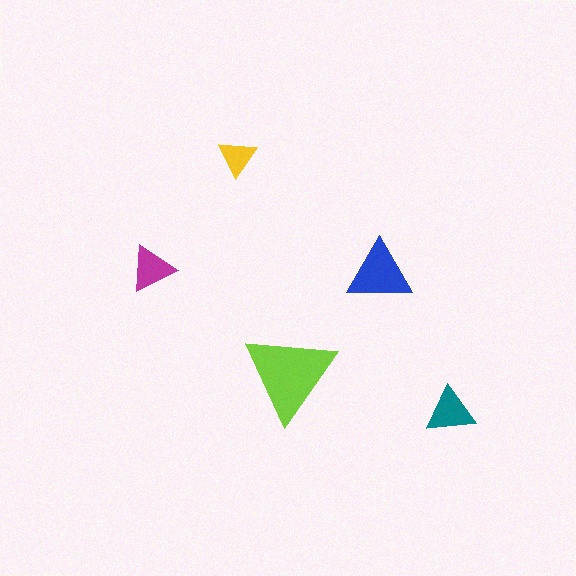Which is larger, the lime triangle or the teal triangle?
The lime one.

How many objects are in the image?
There are 5 objects in the image.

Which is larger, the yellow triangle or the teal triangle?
The teal one.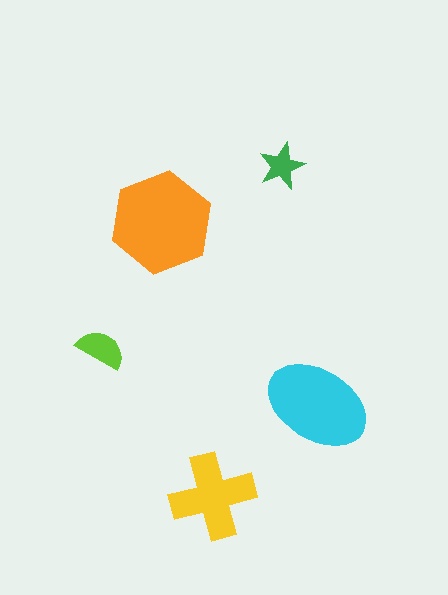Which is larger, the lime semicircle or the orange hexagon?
The orange hexagon.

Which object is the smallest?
The green star.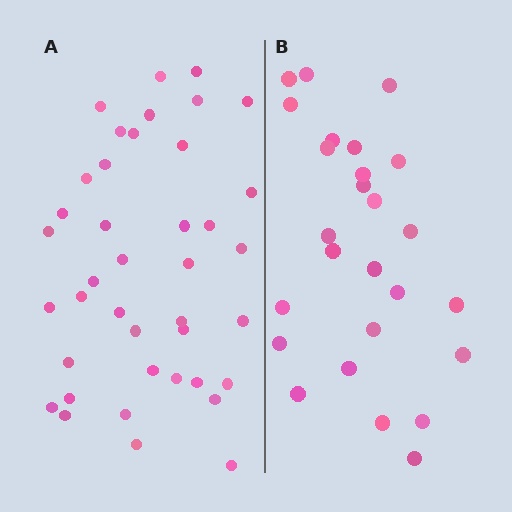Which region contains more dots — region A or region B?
Region A (the left region) has more dots.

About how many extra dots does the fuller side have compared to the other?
Region A has approximately 15 more dots than region B.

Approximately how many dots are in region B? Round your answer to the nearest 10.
About 30 dots. (The exact count is 26, which rounds to 30.)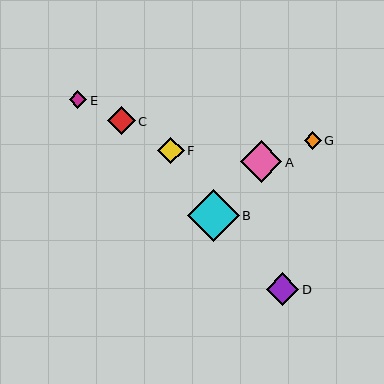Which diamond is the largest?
Diamond B is the largest with a size of approximately 52 pixels.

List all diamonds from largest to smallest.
From largest to smallest: B, A, D, C, F, E, G.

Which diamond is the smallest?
Diamond G is the smallest with a size of approximately 17 pixels.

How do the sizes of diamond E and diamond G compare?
Diamond E and diamond G are approximately the same size.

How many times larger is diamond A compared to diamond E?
Diamond A is approximately 2.3 times the size of diamond E.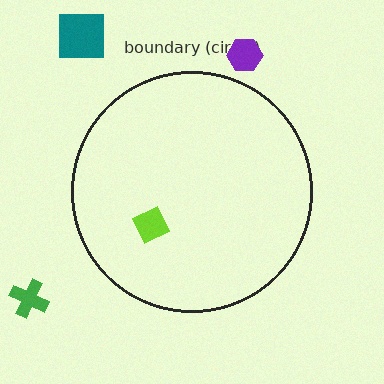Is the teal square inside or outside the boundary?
Outside.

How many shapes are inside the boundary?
1 inside, 3 outside.